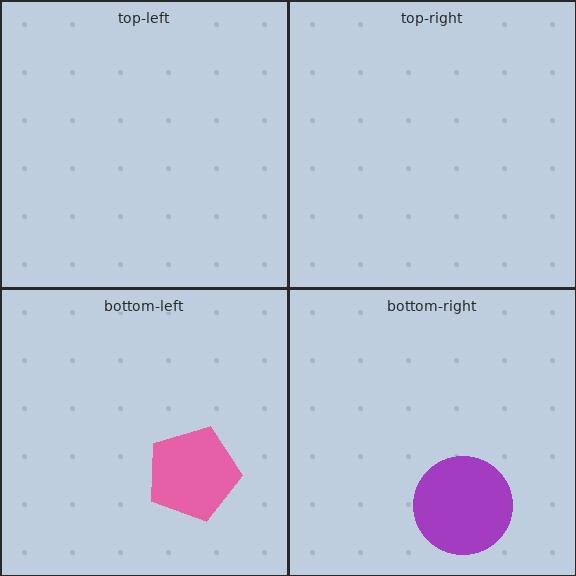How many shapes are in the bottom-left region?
1.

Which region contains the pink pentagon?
The bottom-left region.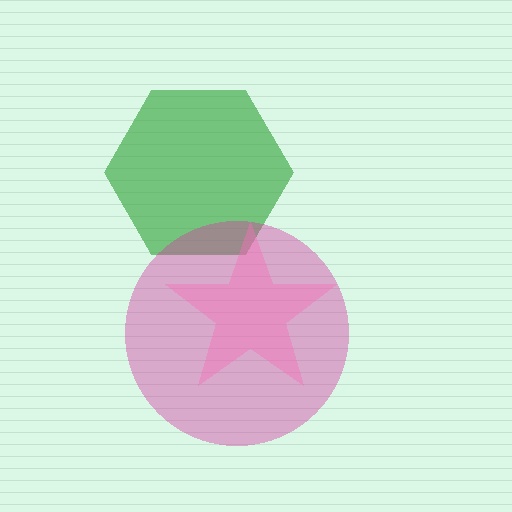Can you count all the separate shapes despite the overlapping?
Yes, there are 3 separate shapes.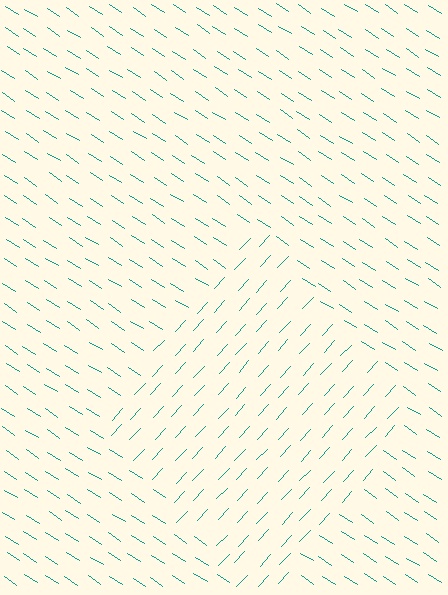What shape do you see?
I see a diamond.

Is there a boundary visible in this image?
Yes, there is a texture boundary formed by a change in line orientation.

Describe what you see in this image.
The image is filled with small teal line segments. A diamond region in the image has lines oriented differently from the surrounding lines, creating a visible texture boundary.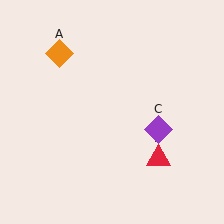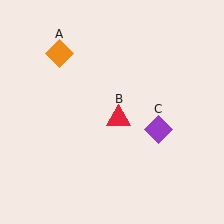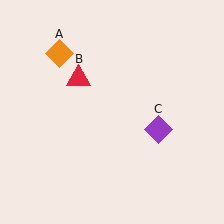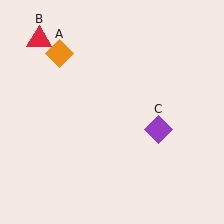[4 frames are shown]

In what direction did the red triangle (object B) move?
The red triangle (object B) moved up and to the left.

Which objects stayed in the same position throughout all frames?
Orange diamond (object A) and purple diamond (object C) remained stationary.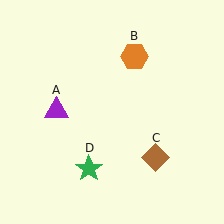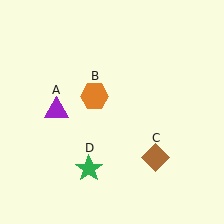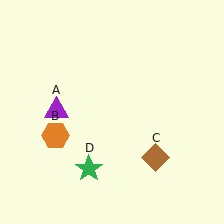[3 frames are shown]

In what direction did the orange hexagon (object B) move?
The orange hexagon (object B) moved down and to the left.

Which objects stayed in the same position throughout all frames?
Purple triangle (object A) and brown diamond (object C) and green star (object D) remained stationary.